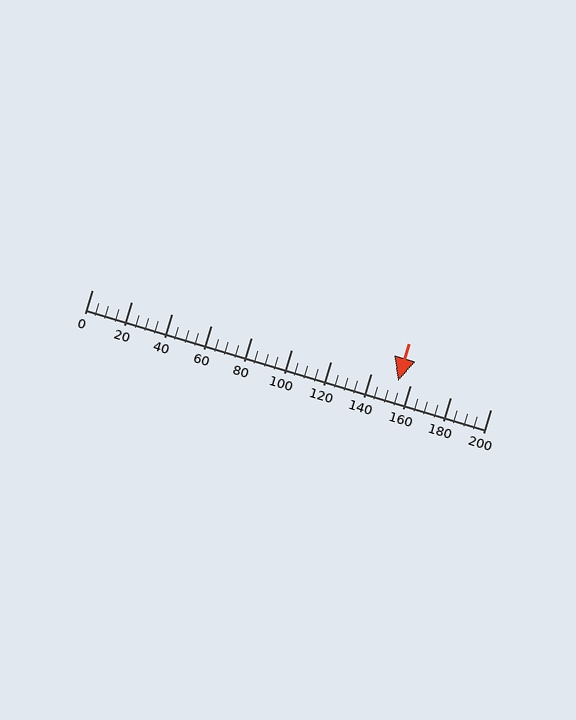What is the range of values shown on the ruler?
The ruler shows values from 0 to 200.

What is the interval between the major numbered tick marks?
The major tick marks are spaced 20 units apart.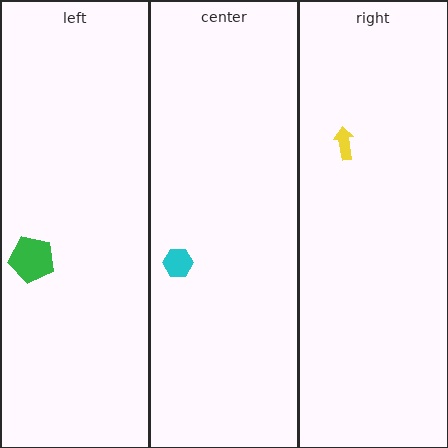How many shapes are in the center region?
1.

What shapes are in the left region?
The green pentagon.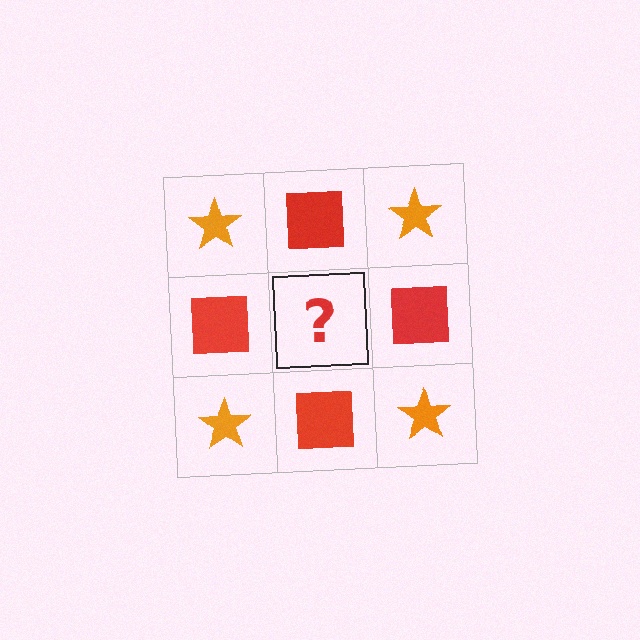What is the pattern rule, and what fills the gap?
The rule is that it alternates orange star and red square in a checkerboard pattern. The gap should be filled with an orange star.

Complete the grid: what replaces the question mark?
The question mark should be replaced with an orange star.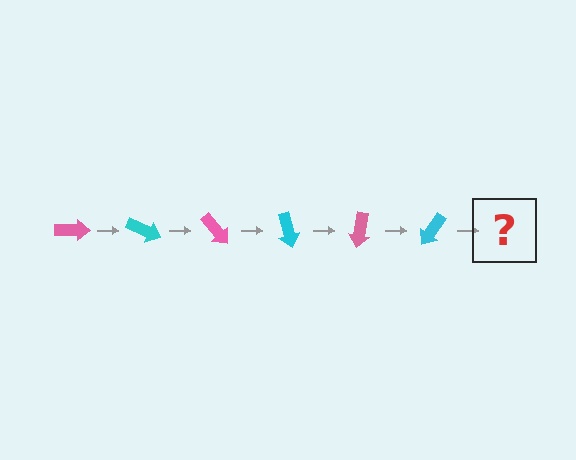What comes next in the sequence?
The next element should be a pink arrow, rotated 150 degrees from the start.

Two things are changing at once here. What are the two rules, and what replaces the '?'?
The two rules are that it rotates 25 degrees each step and the color cycles through pink and cyan. The '?' should be a pink arrow, rotated 150 degrees from the start.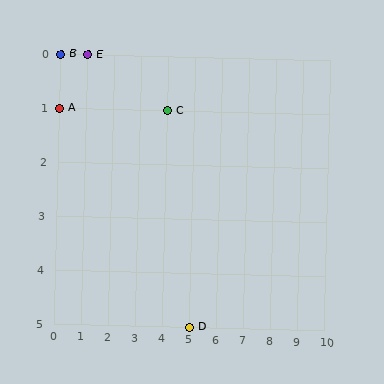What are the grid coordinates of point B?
Point B is at grid coordinates (0, 0).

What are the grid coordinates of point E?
Point E is at grid coordinates (1, 0).